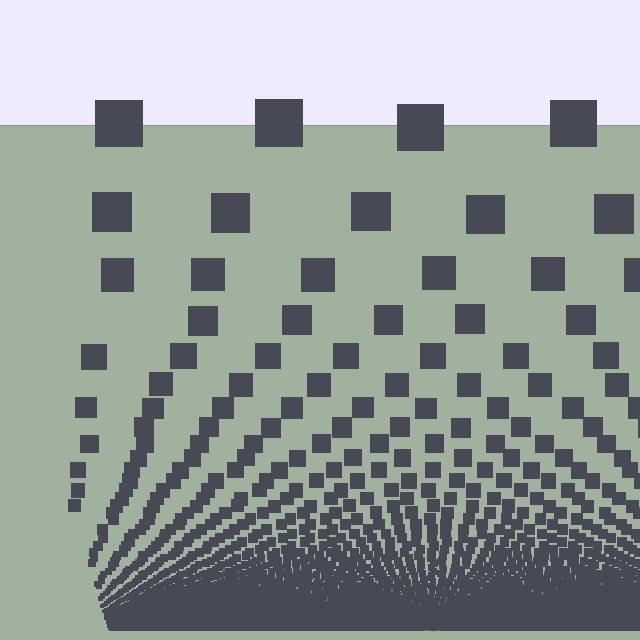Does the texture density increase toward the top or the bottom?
Density increases toward the bottom.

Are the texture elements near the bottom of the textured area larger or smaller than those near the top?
Smaller. The gradient is inverted — elements near the bottom are smaller and denser.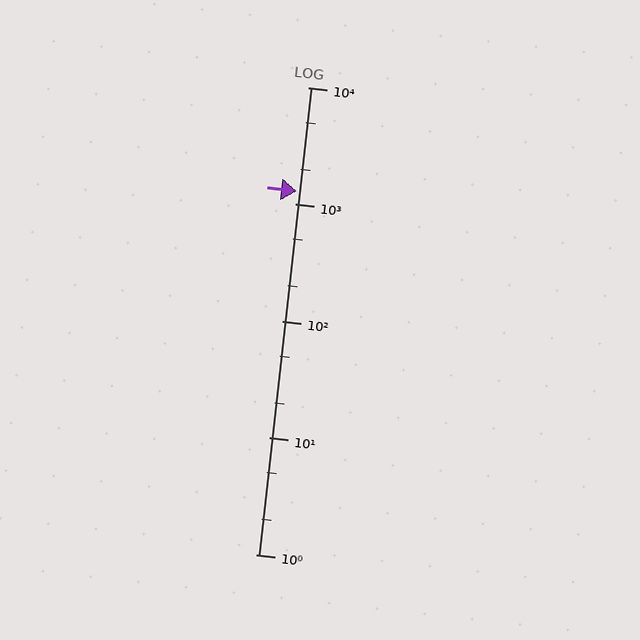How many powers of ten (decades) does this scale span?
The scale spans 4 decades, from 1 to 10000.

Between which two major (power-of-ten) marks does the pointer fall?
The pointer is between 1000 and 10000.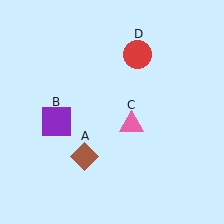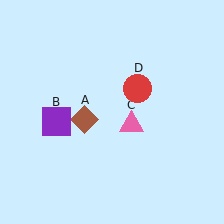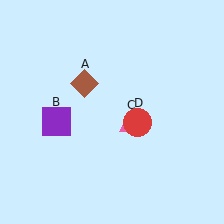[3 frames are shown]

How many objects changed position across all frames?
2 objects changed position: brown diamond (object A), red circle (object D).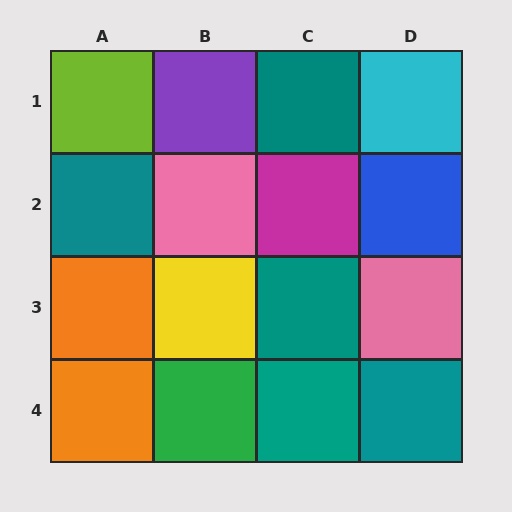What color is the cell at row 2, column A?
Teal.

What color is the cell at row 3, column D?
Pink.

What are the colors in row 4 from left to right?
Orange, green, teal, teal.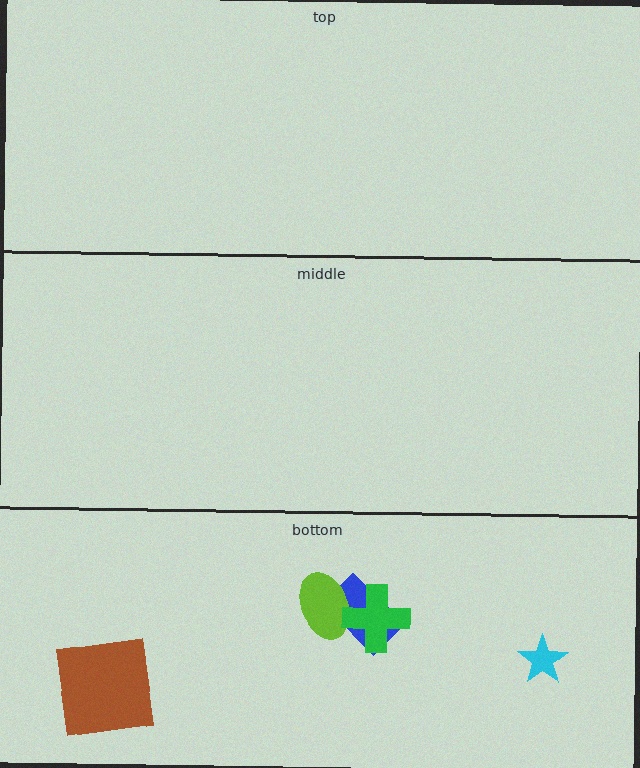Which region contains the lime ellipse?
The bottom region.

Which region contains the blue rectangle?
The bottom region.